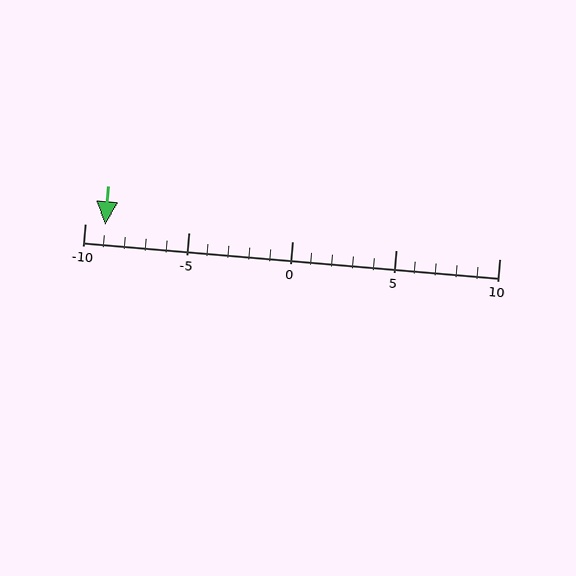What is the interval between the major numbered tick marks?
The major tick marks are spaced 5 units apart.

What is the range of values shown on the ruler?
The ruler shows values from -10 to 10.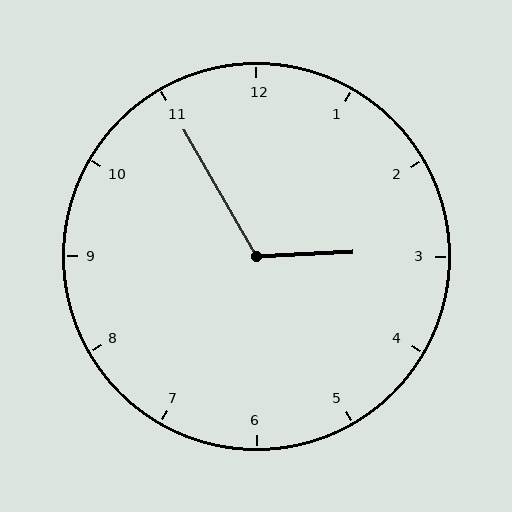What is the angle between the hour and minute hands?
Approximately 118 degrees.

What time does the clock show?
2:55.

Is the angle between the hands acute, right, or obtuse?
It is obtuse.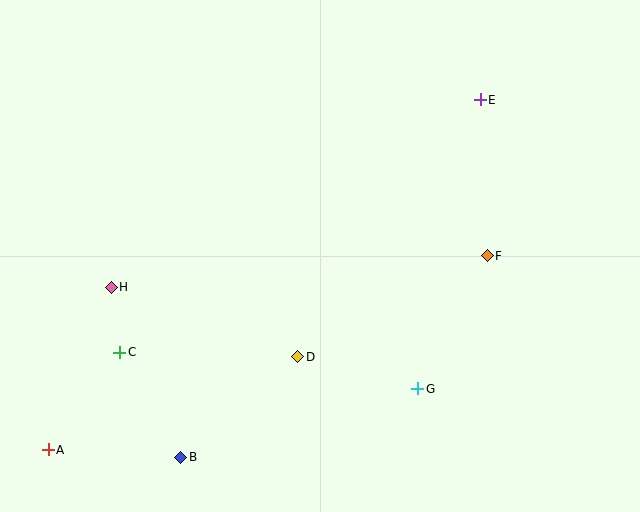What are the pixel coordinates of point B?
Point B is at (181, 457).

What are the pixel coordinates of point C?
Point C is at (120, 352).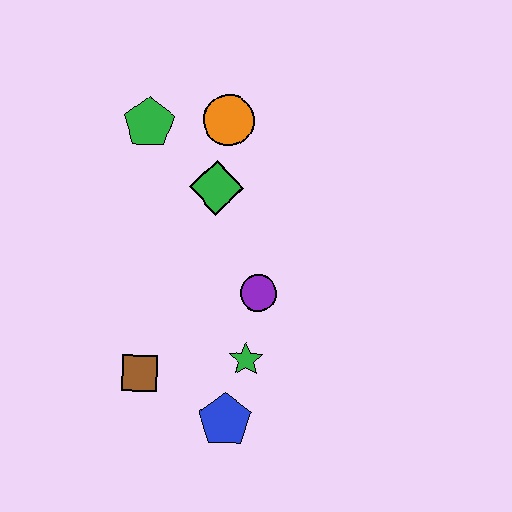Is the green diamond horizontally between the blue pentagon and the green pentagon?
Yes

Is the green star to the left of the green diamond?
No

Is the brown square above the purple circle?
No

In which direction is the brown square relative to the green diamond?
The brown square is below the green diamond.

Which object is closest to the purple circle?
The green star is closest to the purple circle.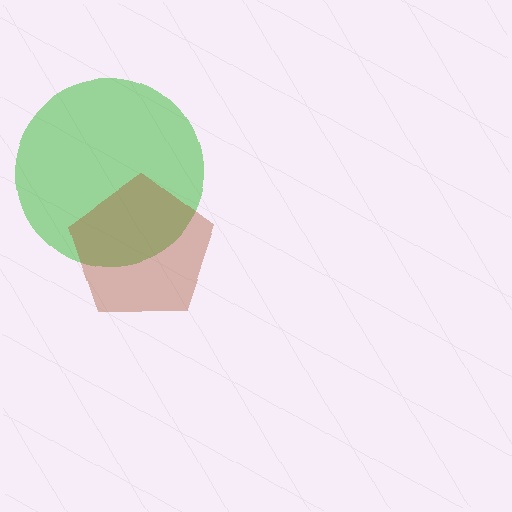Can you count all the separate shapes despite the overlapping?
Yes, there are 2 separate shapes.